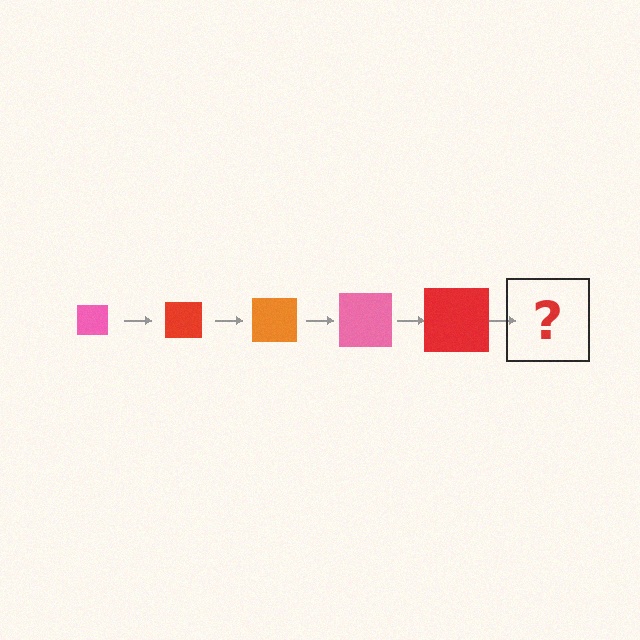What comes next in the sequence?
The next element should be an orange square, larger than the previous one.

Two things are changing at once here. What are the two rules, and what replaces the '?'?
The two rules are that the square grows larger each step and the color cycles through pink, red, and orange. The '?' should be an orange square, larger than the previous one.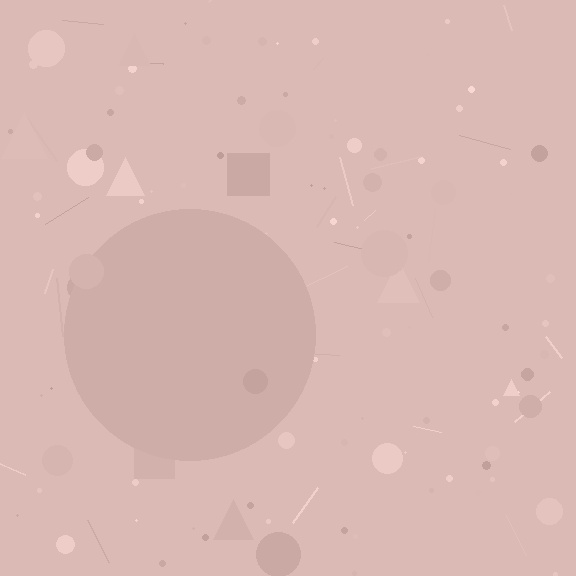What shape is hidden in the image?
A circle is hidden in the image.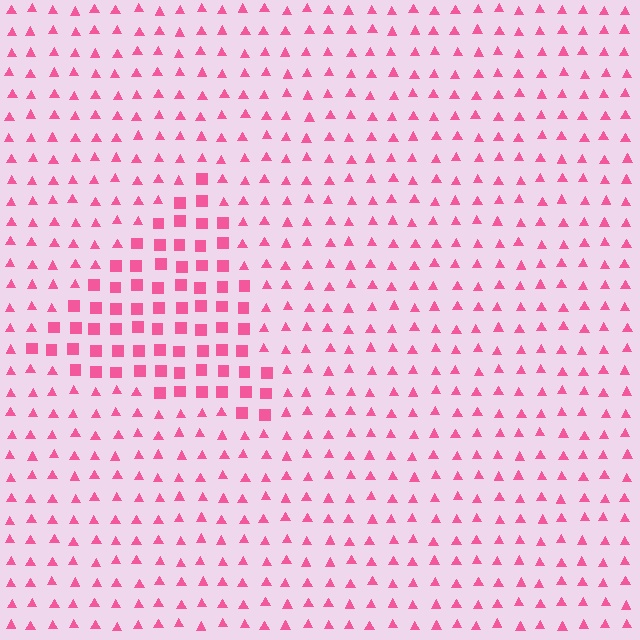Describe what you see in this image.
The image is filled with small pink elements arranged in a uniform grid. A triangle-shaped region contains squares, while the surrounding area contains triangles. The boundary is defined purely by the change in element shape.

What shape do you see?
I see a triangle.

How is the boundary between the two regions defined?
The boundary is defined by a change in element shape: squares inside vs. triangles outside. All elements share the same color and spacing.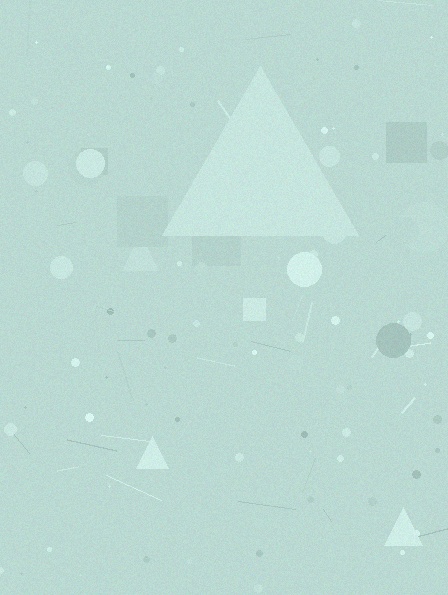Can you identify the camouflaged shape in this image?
The camouflaged shape is a triangle.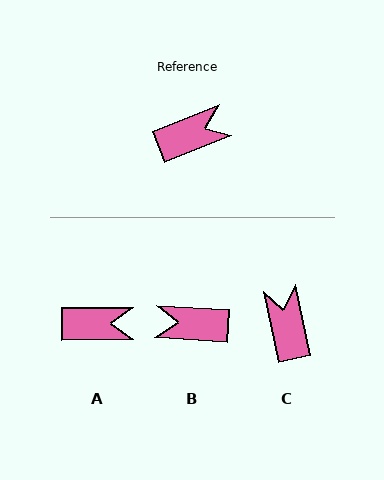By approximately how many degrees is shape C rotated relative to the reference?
Approximately 80 degrees counter-clockwise.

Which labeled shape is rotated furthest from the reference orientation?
B, about 154 degrees away.